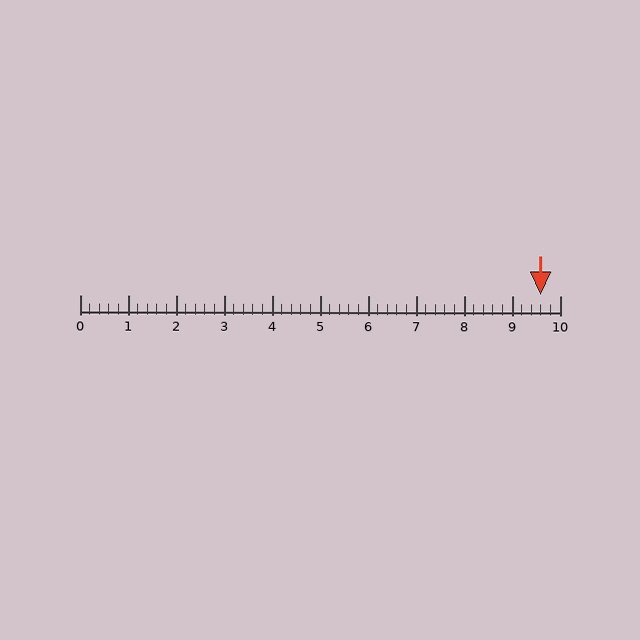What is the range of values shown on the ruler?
The ruler shows values from 0 to 10.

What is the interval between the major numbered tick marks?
The major tick marks are spaced 1 units apart.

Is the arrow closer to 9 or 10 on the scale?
The arrow is closer to 10.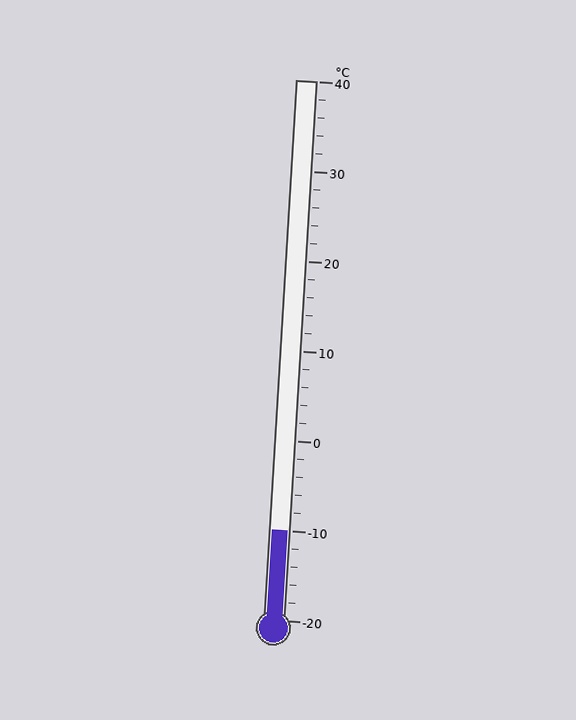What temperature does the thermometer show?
The thermometer shows approximately -10°C.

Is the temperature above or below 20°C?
The temperature is below 20°C.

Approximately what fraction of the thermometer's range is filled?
The thermometer is filled to approximately 15% of its range.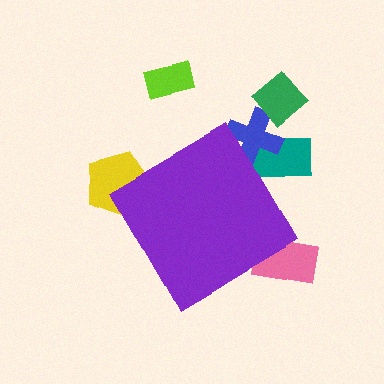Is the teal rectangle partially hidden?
Yes, the teal rectangle is partially hidden behind the purple diamond.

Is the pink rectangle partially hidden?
Yes, the pink rectangle is partially hidden behind the purple diamond.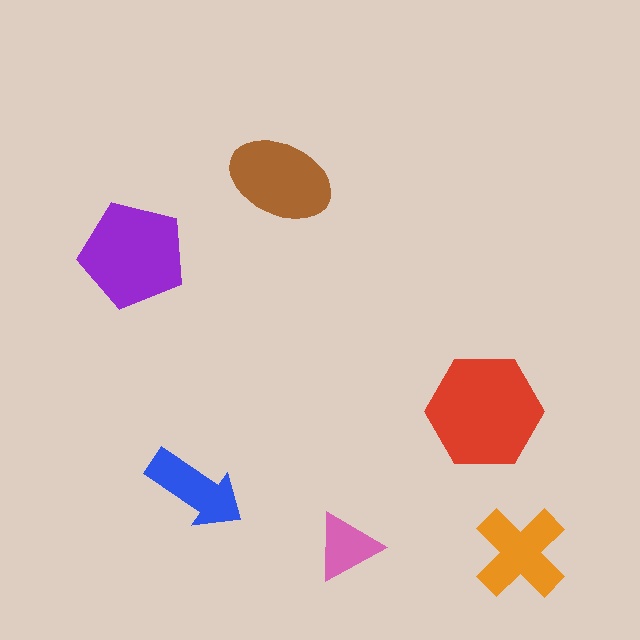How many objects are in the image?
There are 6 objects in the image.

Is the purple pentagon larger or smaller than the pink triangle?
Larger.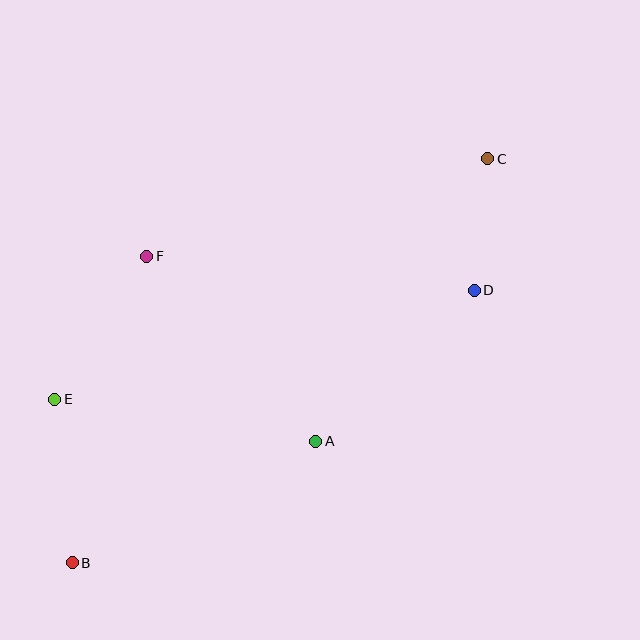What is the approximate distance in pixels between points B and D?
The distance between B and D is approximately 486 pixels.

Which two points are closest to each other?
Points C and D are closest to each other.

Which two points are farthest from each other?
Points B and C are farthest from each other.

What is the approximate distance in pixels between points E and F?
The distance between E and F is approximately 170 pixels.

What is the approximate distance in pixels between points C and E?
The distance between C and E is approximately 495 pixels.